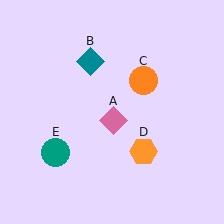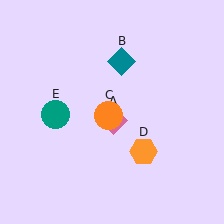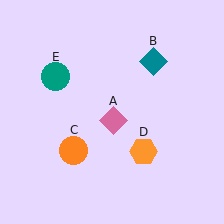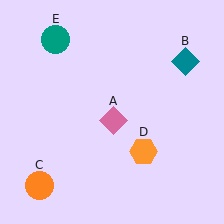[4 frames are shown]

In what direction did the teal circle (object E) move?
The teal circle (object E) moved up.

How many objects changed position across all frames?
3 objects changed position: teal diamond (object B), orange circle (object C), teal circle (object E).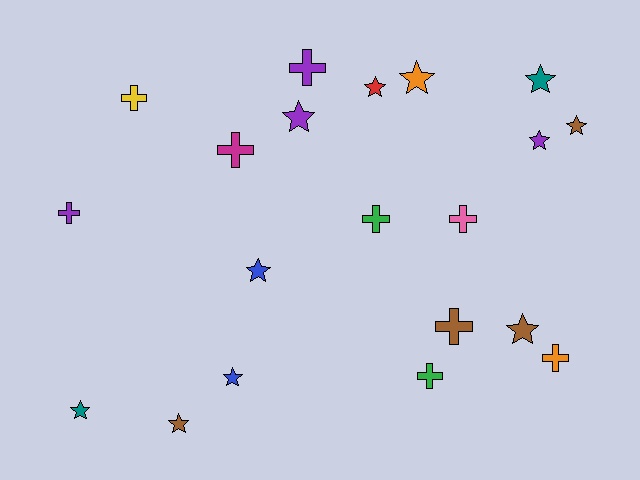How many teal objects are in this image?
There are 2 teal objects.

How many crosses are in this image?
There are 9 crosses.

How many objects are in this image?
There are 20 objects.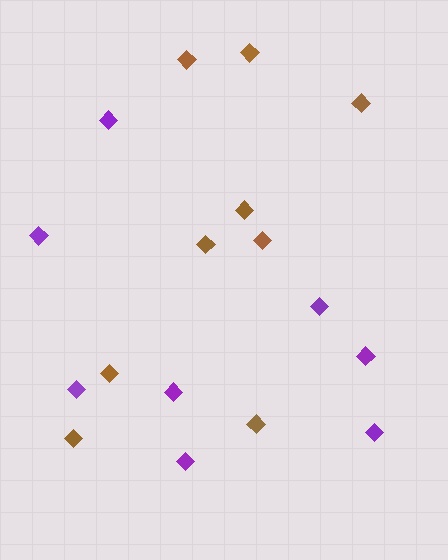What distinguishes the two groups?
There are 2 groups: one group of purple diamonds (8) and one group of brown diamonds (9).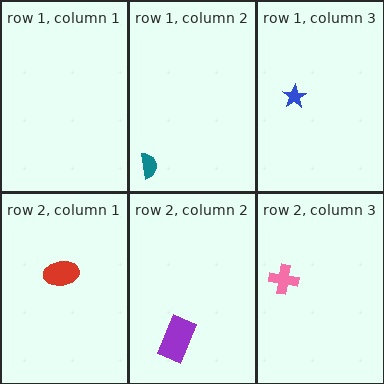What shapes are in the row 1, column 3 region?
The blue star.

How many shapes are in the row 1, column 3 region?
1.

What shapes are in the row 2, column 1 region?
The red ellipse.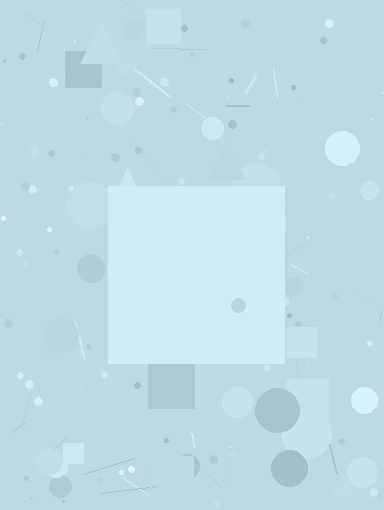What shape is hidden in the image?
A square is hidden in the image.